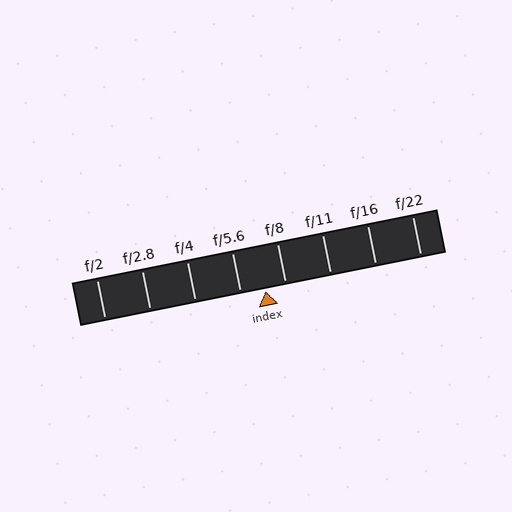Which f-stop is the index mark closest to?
The index mark is closest to f/8.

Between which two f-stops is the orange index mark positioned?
The index mark is between f/5.6 and f/8.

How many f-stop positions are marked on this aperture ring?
There are 8 f-stop positions marked.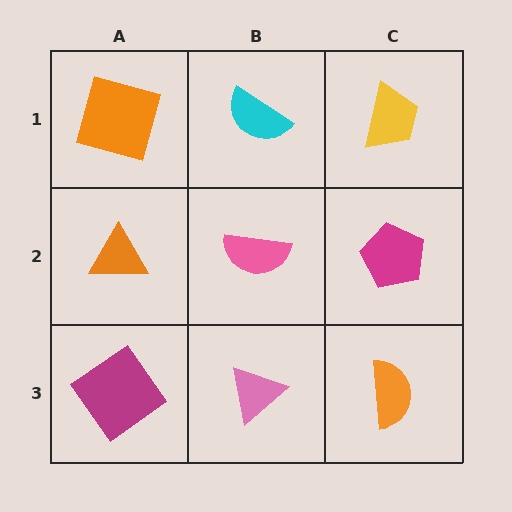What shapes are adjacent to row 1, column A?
An orange triangle (row 2, column A), a cyan semicircle (row 1, column B).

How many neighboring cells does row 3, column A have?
2.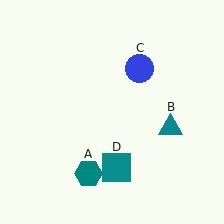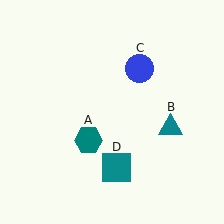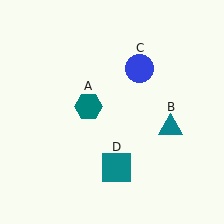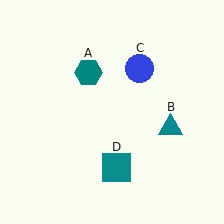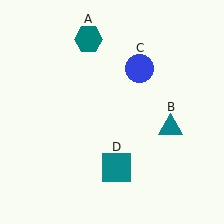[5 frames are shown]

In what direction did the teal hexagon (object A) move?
The teal hexagon (object A) moved up.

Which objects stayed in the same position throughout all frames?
Teal triangle (object B) and blue circle (object C) and teal square (object D) remained stationary.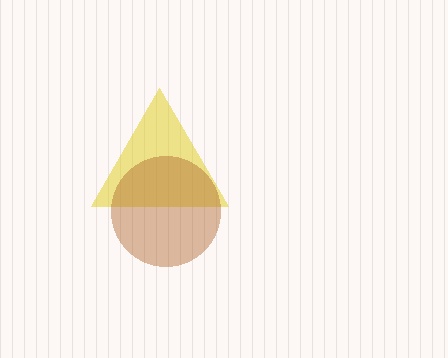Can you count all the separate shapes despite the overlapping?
Yes, there are 2 separate shapes.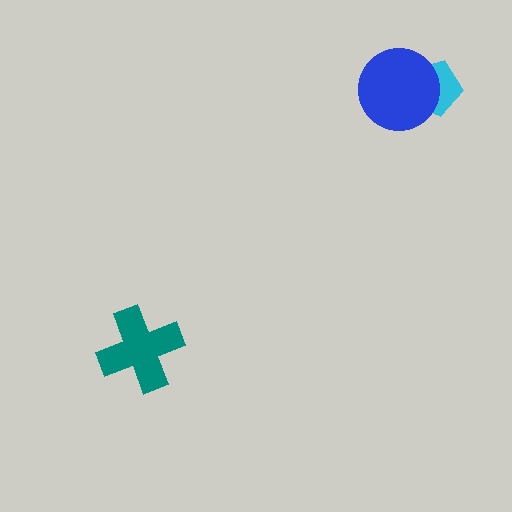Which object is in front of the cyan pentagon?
The blue circle is in front of the cyan pentagon.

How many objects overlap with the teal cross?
0 objects overlap with the teal cross.